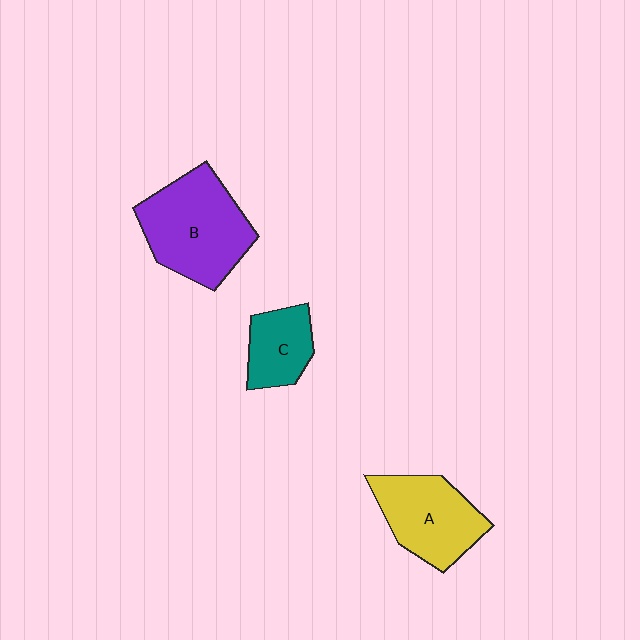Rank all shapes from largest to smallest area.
From largest to smallest: B (purple), A (yellow), C (teal).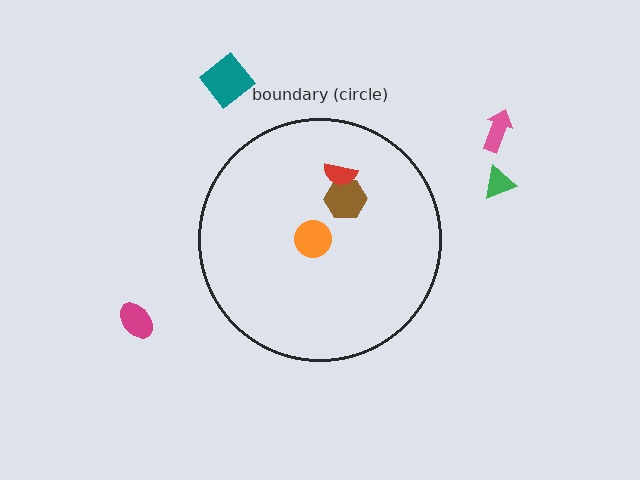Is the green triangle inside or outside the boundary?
Outside.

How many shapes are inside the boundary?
3 inside, 4 outside.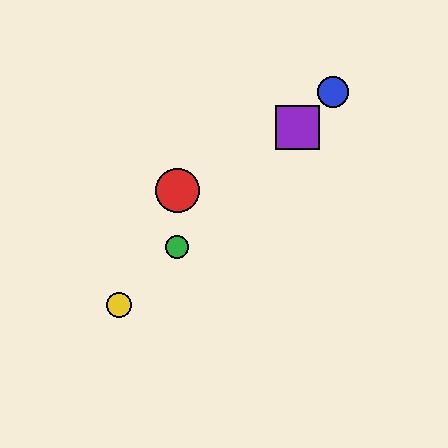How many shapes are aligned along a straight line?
4 shapes (the blue circle, the green circle, the yellow circle, the purple square) are aligned along a straight line.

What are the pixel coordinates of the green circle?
The green circle is at (177, 247).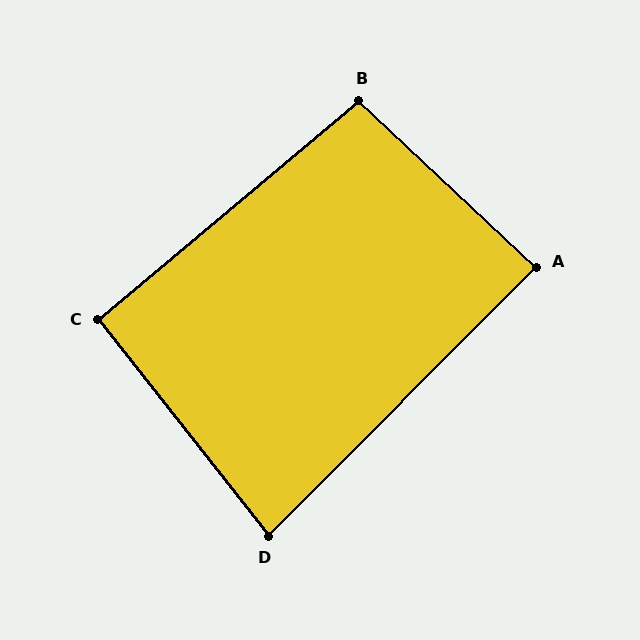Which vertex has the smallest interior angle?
D, at approximately 83 degrees.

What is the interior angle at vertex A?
Approximately 88 degrees (approximately right).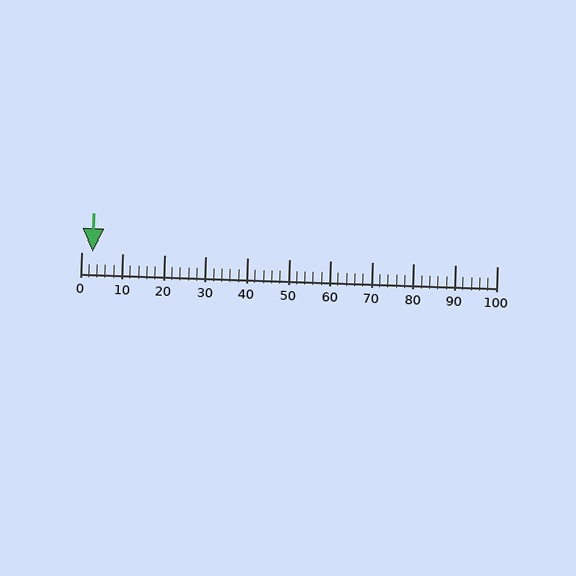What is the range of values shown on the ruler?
The ruler shows values from 0 to 100.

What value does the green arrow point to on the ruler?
The green arrow points to approximately 3.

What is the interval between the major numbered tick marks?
The major tick marks are spaced 10 units apart.